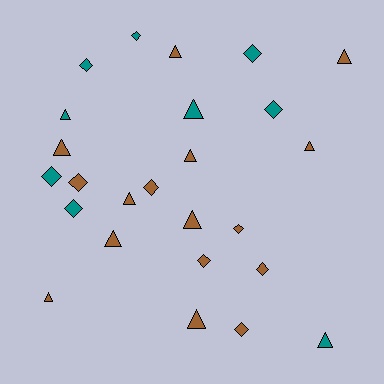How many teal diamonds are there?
There are 6 teal diamonds.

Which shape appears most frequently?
Triangle, with 13 objects.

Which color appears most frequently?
Brown, with 16 objects.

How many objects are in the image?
There are 25 objects.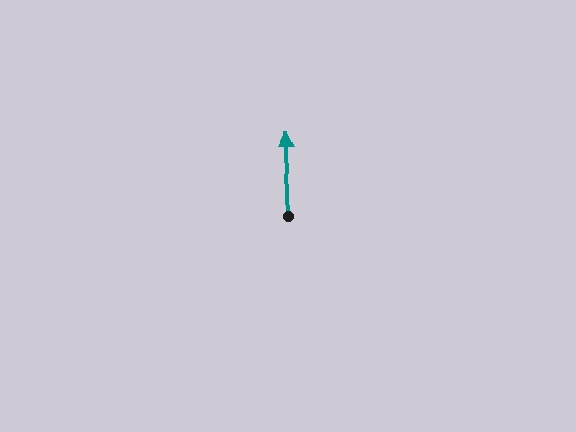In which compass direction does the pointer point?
North.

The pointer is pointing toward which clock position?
Roughly 12 o'clock.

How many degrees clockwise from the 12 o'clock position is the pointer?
Approximately 1 degrees.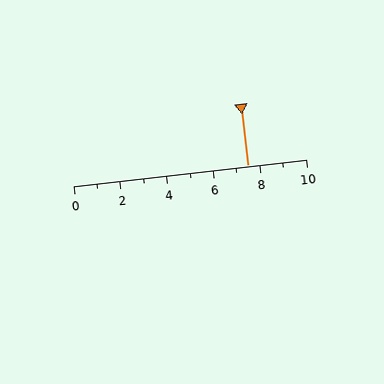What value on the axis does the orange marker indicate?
The marker indicates approximately 7.5.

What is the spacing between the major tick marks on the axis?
The major ticks are spaced 2 apart.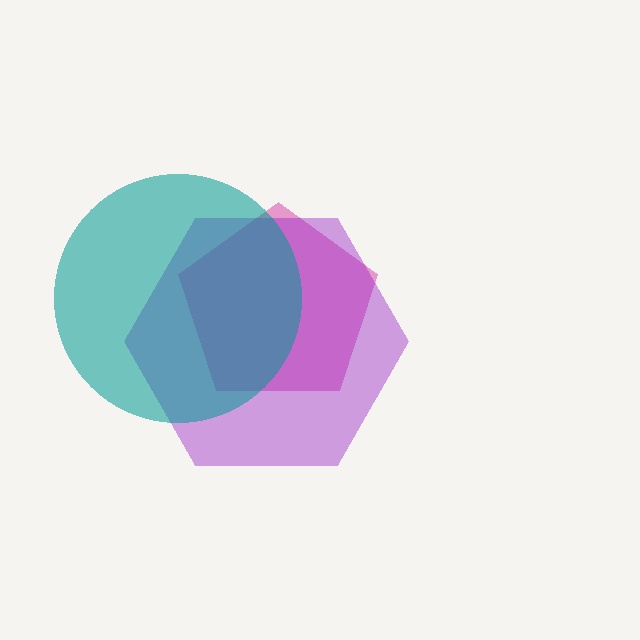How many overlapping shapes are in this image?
There are 3 overlapping shapes in the image.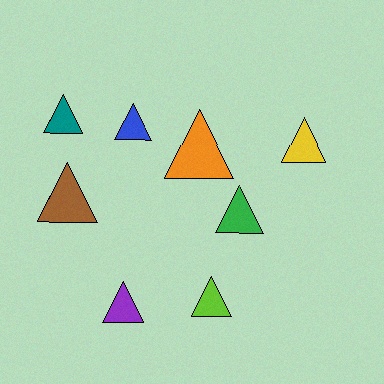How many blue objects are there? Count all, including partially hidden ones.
There is 1 blue object.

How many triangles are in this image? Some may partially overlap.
There are 8 triangles.